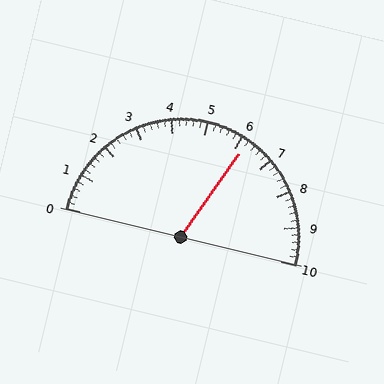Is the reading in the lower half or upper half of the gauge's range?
The reading is in the upper half of the range (0 to 10).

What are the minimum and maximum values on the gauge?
The gauge ranges from 0 to 10.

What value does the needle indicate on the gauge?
The needle indicates approximately 6.2.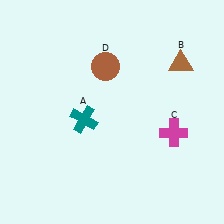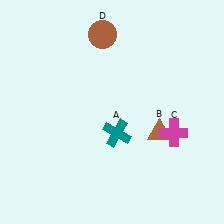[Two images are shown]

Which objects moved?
The objects that moved are: the teal cross (A), the brown triangle (B), the brown circle (D).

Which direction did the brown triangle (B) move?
The brown triangle (B) moved down.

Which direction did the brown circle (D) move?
The brown circle (D) moved up.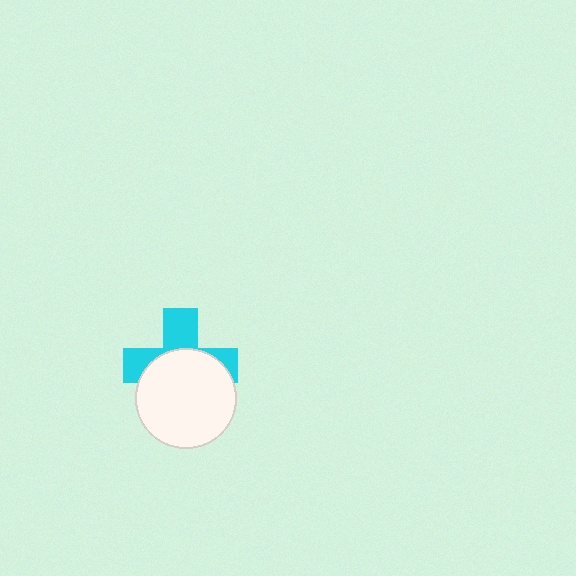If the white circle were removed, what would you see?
You would see the complete cyan cross.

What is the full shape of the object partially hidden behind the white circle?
The partially hidden object is a cyan cross.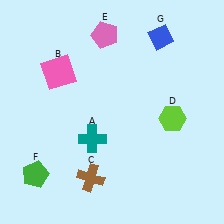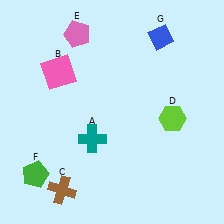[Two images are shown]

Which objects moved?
The objects that moved are: the brown cross (C), the pink pentagon (E).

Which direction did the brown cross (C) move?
The brown cross (C) moved left.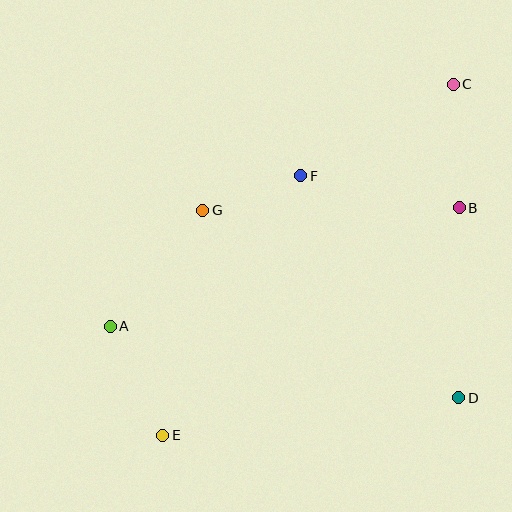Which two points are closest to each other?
Points F and G are closest to each other.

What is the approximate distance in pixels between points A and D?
The distance between A and D is approximately 356 pixels.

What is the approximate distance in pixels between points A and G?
The distance between A and G is approximately 148 pixels.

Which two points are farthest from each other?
Points C and E are farthest from each other.